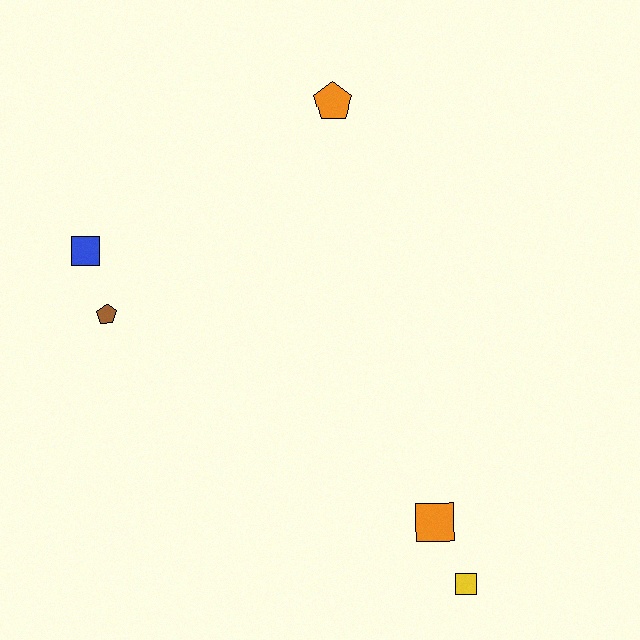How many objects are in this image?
There are 5 objects.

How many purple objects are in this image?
There are no purple objects.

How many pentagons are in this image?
There are 2 pentagons.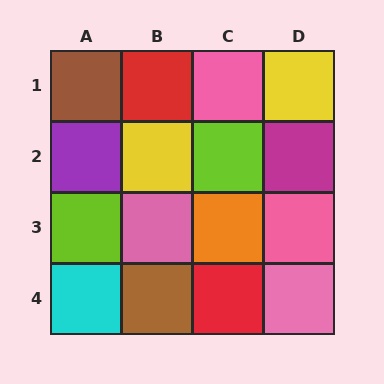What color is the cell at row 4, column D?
Pink.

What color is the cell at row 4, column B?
Brown.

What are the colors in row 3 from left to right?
Lime, pink, orange, pink.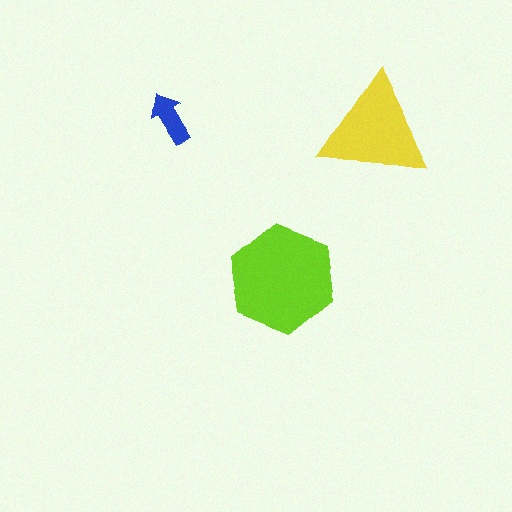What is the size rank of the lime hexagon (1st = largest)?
1st.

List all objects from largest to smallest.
The lime hexagon, the yellow triangle, the blue arrow.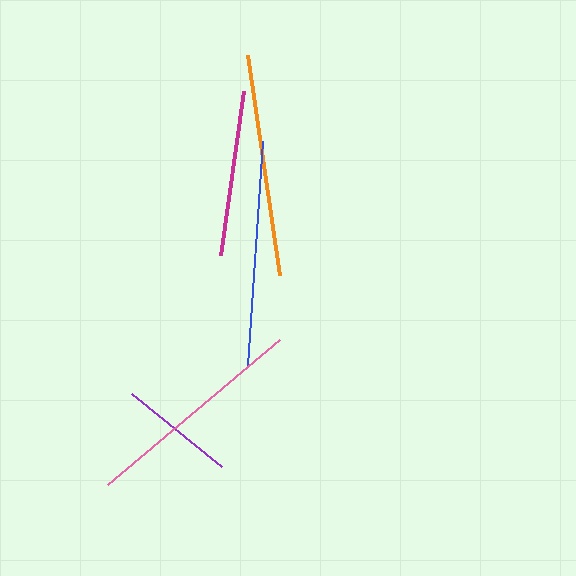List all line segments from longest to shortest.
From longest to shortest: blue, pink, orange, magenta, purple.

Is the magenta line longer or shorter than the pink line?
The pink line is longer than the magenta line.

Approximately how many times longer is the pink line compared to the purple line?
The pink line is approximately 1.9 times the length of the purple line.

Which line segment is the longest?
The blue line is the longest at approximately 224 pixels.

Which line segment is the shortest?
The purple line is the shortest at approximately 115 pixels.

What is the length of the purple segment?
The purple segment is approximately 115 pixels long.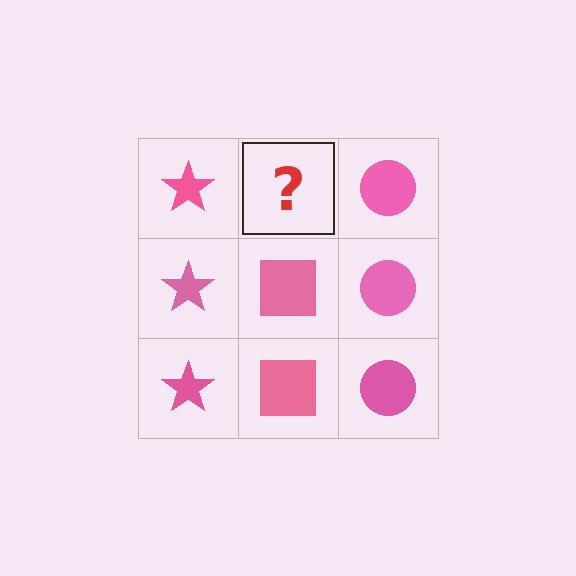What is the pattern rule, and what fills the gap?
The rule is that each column has a consistent shape. The gap should be filled with a pink square.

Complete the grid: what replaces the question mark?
The question mark should be replaced with a pink square.